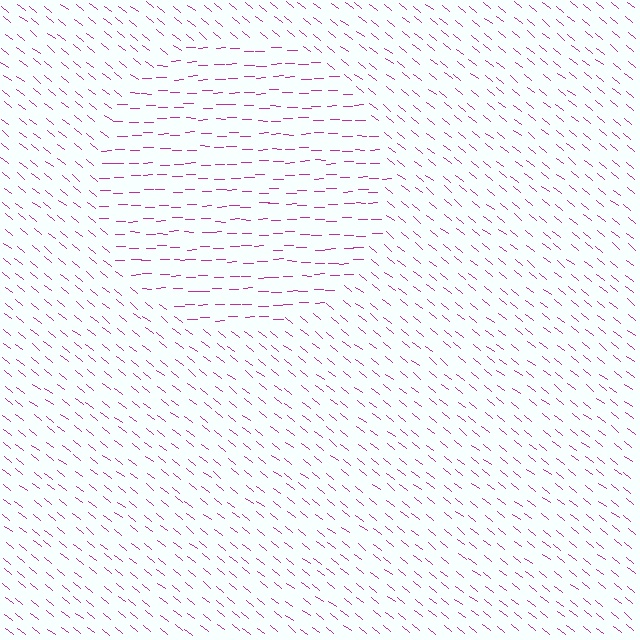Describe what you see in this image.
The image is filled with small magenta line segments. A circle region in the image has lines oriented differently from the surrounding lines, creating a visible texture boundary.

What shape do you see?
I see a circle.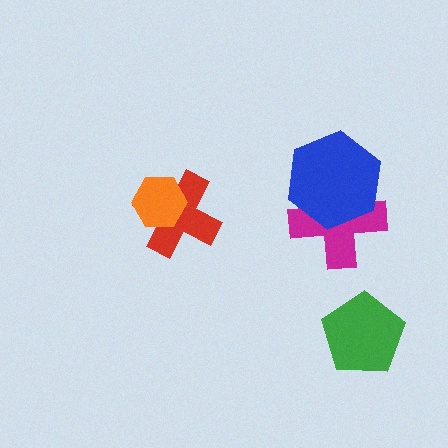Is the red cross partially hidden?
Yes, it is partially covered by another shape.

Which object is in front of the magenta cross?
The blue hexagon is in front of the magenta cross.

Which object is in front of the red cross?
The orange hexagon is in front of the red cross.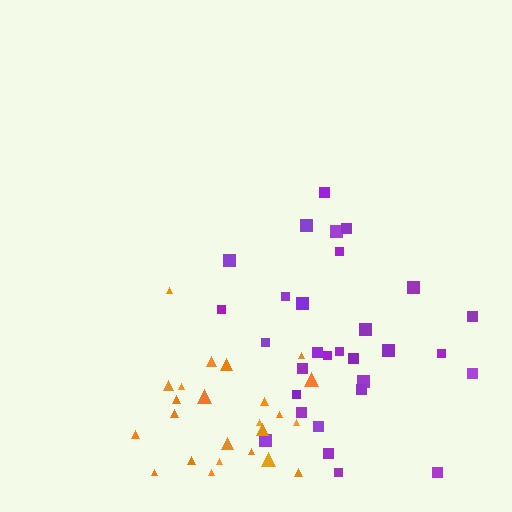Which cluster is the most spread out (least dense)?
Purple.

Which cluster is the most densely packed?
Orange.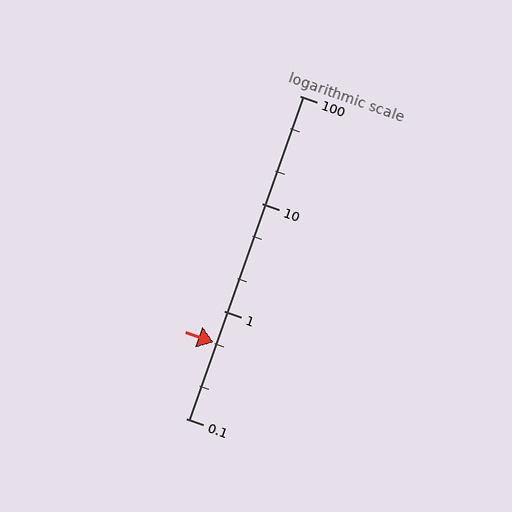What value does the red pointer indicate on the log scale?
The pointer indicates approximately 0.51.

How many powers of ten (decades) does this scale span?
The scale spans 3 decades, from 0.1 to 100.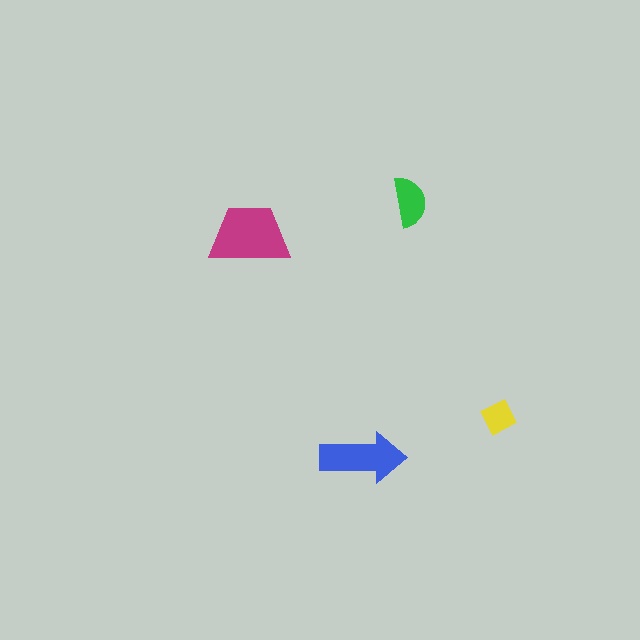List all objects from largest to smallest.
The magenta trapezoid, the blue arrow, the green semicircle, the yellow square.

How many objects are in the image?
There are 4 objects in the image.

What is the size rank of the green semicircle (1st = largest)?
3rd.